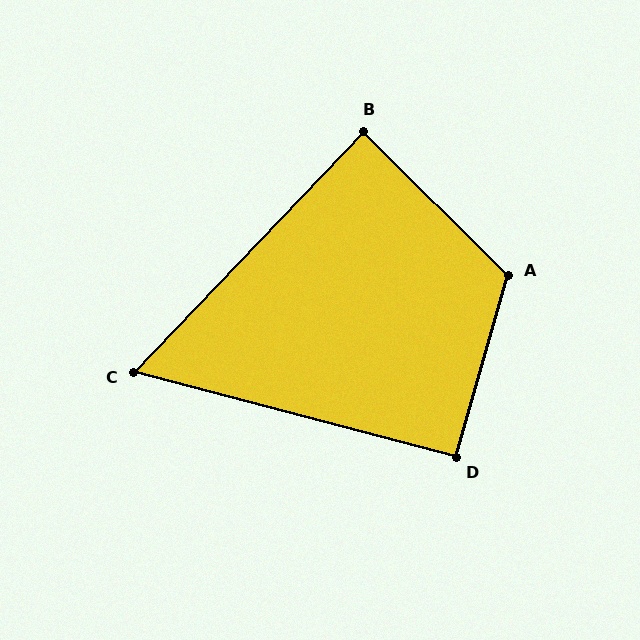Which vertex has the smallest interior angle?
C, at approximately 61 degrees.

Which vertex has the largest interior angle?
A, at approximately 119 degrees.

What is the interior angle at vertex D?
Approximately 91 degrees (approximately right).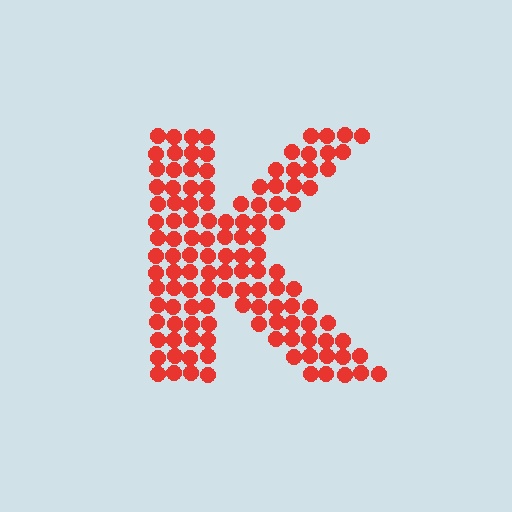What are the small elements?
The small elements are circles.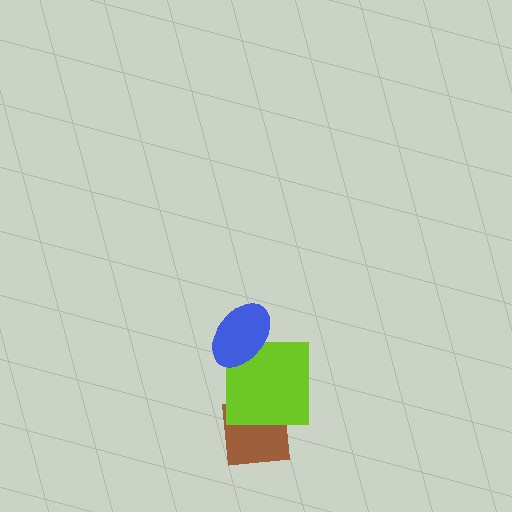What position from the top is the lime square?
The lime square is 2nd from the top.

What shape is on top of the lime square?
The blue ellipse is on top of the lime square.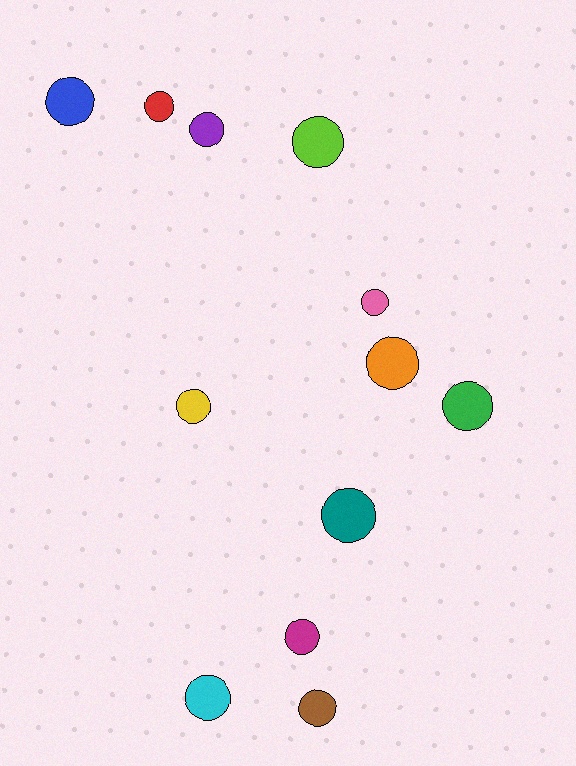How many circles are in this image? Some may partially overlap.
There are 12 circles.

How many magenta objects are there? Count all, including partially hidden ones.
There is 1 magenta object.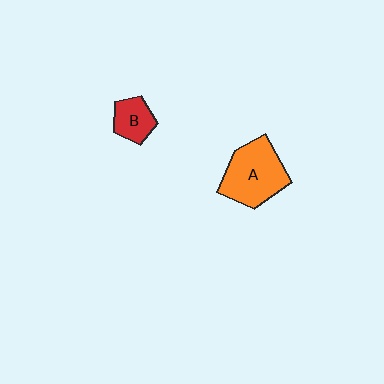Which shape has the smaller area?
Shape B (red).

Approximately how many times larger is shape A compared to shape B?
Approximately 2.2 times.